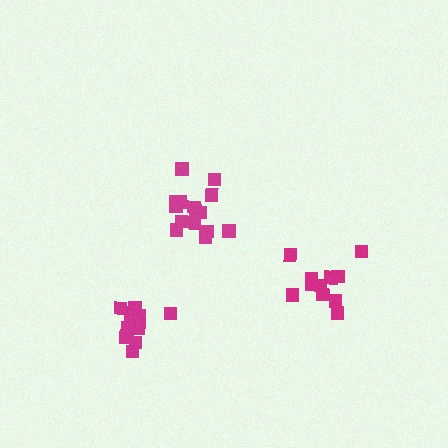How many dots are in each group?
Group 1: 16 dots, Group 2: 14 dots, Group 3: 11 dots (41 total).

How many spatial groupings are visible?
There are 3 spatial groupings.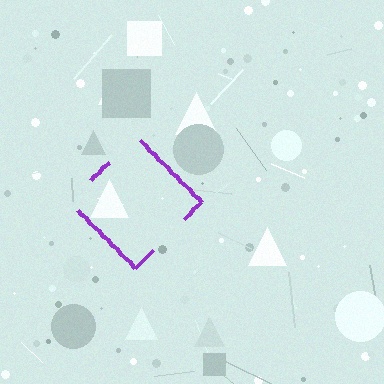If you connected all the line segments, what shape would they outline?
They would outline a diamond.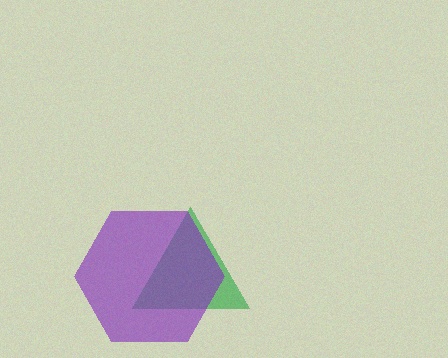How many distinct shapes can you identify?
There are 2 distinct shapes: a green triangle, a purple hexagon.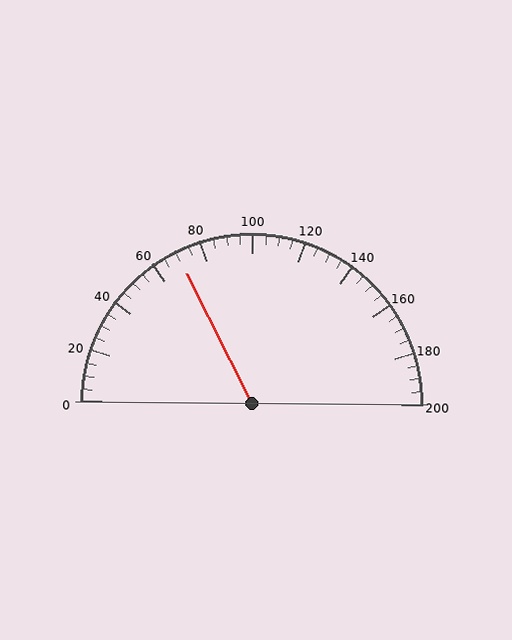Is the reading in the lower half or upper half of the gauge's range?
The reading is in the lower half of the range (0 to 200).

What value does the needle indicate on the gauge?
The needle indicates approximately 70.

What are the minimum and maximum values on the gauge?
The gauge ranges from 0 to 200.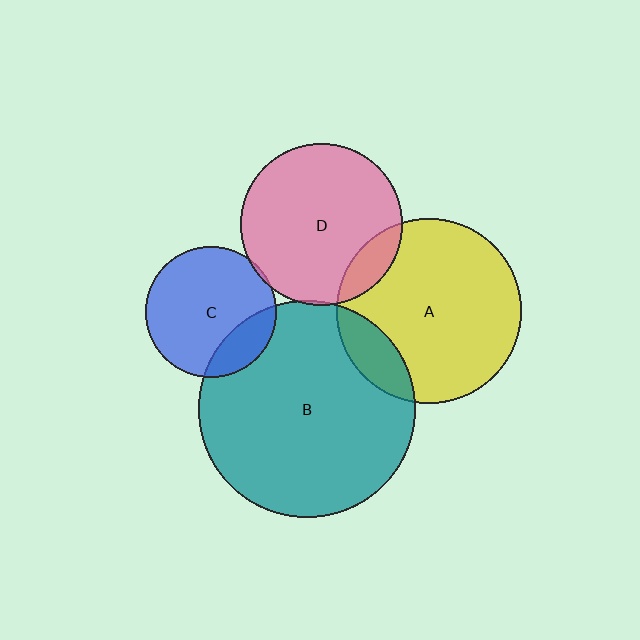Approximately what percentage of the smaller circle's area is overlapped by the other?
Approximately 10%.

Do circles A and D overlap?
Yes.